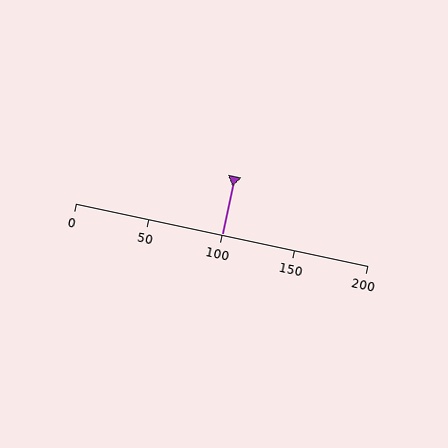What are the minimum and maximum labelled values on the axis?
The axis runs from 0 to 200.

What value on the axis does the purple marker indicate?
The marker indicates approximately 100.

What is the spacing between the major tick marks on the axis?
The major ticks are spaced 50 apart.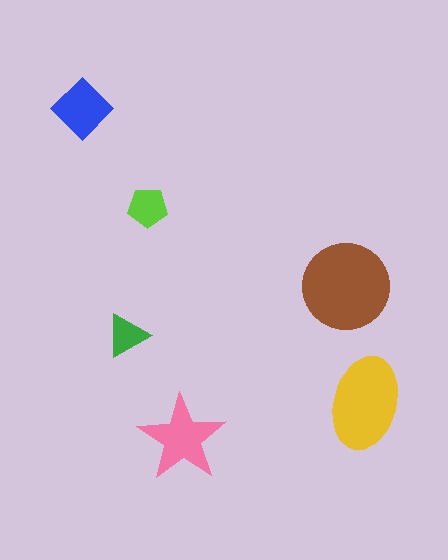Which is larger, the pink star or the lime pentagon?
The pink star.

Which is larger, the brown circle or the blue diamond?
The brown circle.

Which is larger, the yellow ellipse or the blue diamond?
The yellow ellipse.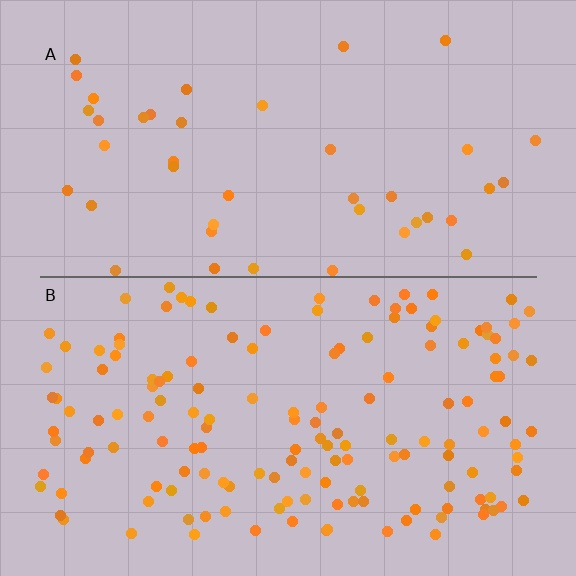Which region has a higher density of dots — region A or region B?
B (the bottom).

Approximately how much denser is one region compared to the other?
Approximately 3.5× — region B over region A.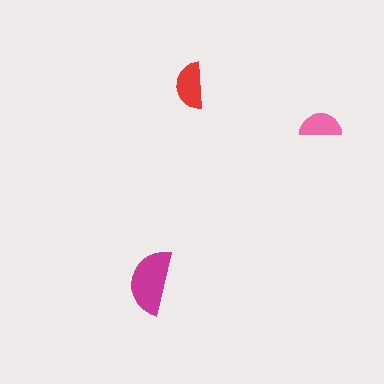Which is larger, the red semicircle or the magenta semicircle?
The magenta one.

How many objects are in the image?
There are 3 objects in the image.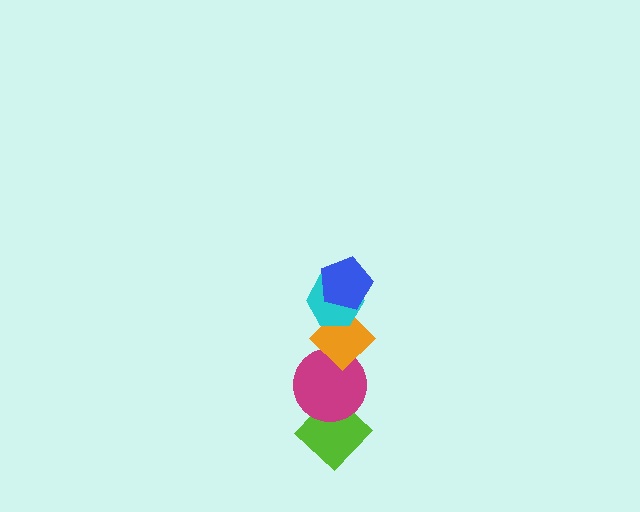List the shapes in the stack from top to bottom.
From top to bottom: the blue pentagon, the cyan hexagon, the orange diamond, the magenta circle, the lime diamond.